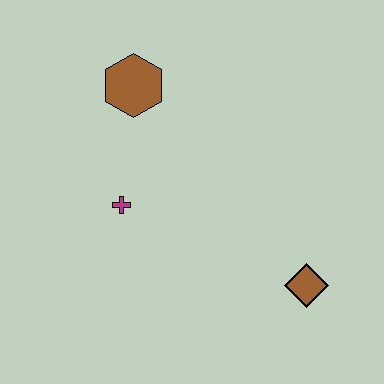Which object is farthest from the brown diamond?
The brown hexagon is farthest from the brown diamond.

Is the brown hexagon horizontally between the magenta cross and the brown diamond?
Yes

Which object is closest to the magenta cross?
The brown hexagon is closest to the magenta cross.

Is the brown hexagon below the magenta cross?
No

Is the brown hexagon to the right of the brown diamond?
No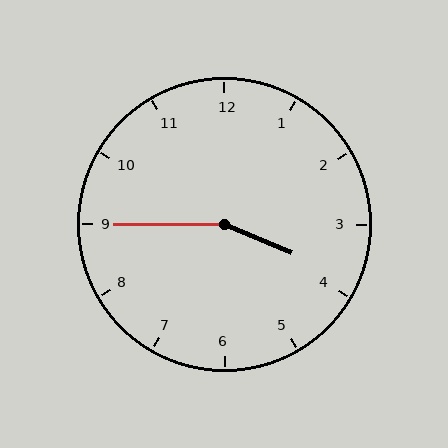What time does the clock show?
3:45.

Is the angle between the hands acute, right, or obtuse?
It is obtuse.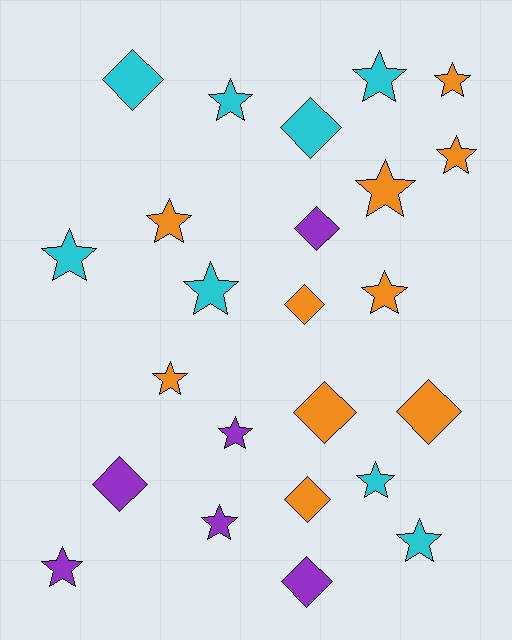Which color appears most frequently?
Orange, with 10 objects.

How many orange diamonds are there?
There are 4 orange diamonds.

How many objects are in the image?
There are 24 objects.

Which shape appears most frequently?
Star, with 15 objects.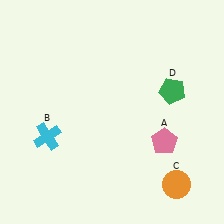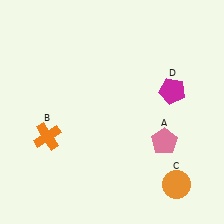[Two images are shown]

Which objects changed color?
B changed from cyan to orange. D changed from green to magenta.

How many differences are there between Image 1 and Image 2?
There are 2 differences between the two images.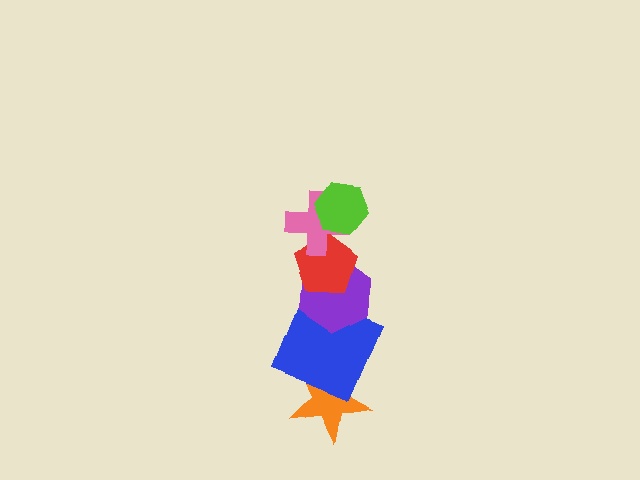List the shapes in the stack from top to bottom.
From top to bottom: the lime hexagon, the pink cross, the red pentagon, the purple hexagon, the blue square, the orange star.